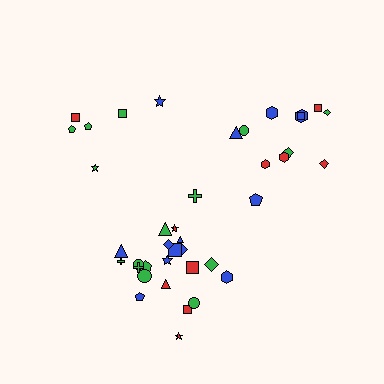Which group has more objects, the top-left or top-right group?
The top-right group.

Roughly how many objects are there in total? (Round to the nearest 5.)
Roughly 40 objects in total.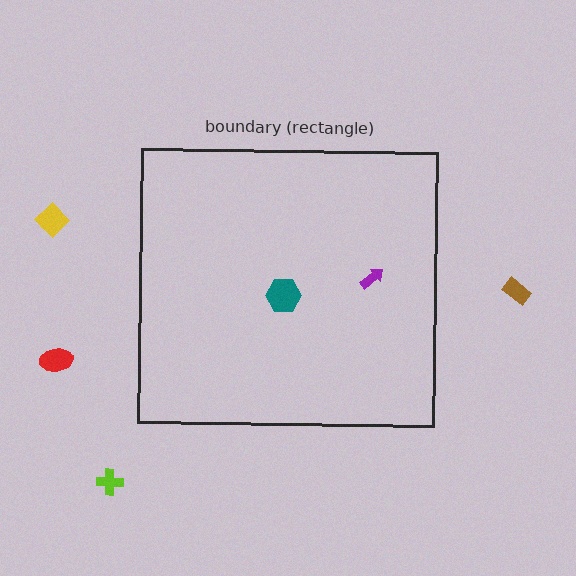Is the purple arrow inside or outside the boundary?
Inside.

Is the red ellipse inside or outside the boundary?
Outside.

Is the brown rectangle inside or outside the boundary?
Outside.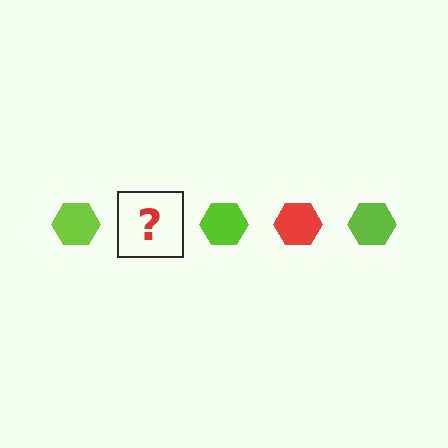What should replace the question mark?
The question mark should be replaced with a red hexagon.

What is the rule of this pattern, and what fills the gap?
The rule is that the pattern cycles through lime, red hexagons. The gap should be filled with a red hexagon.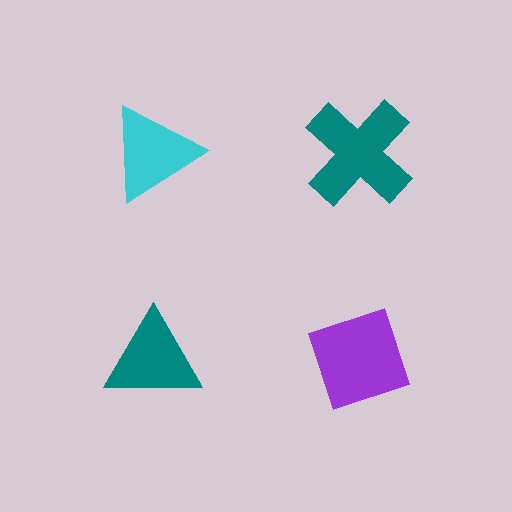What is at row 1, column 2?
A teal cross.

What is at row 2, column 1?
A teal triangle.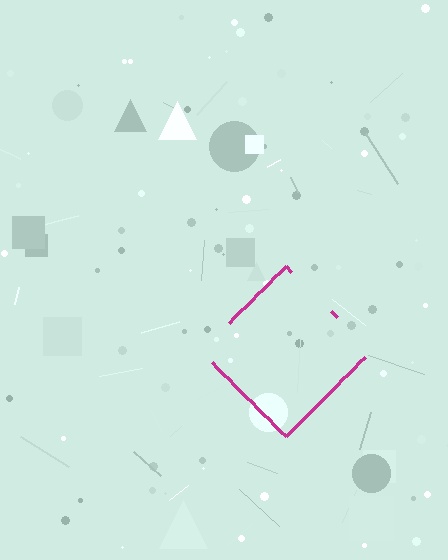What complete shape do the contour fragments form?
The contour fragments form a diamond.